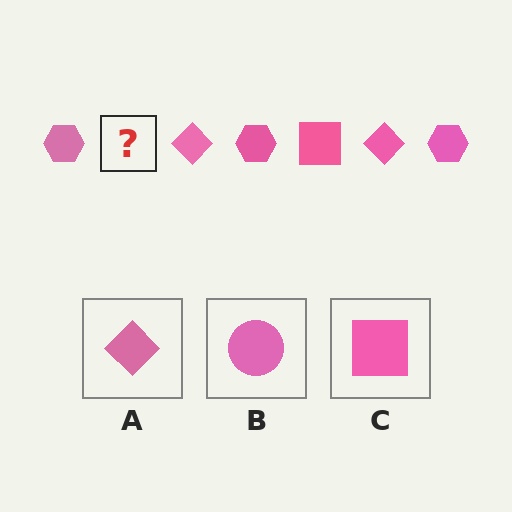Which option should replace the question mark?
Option C.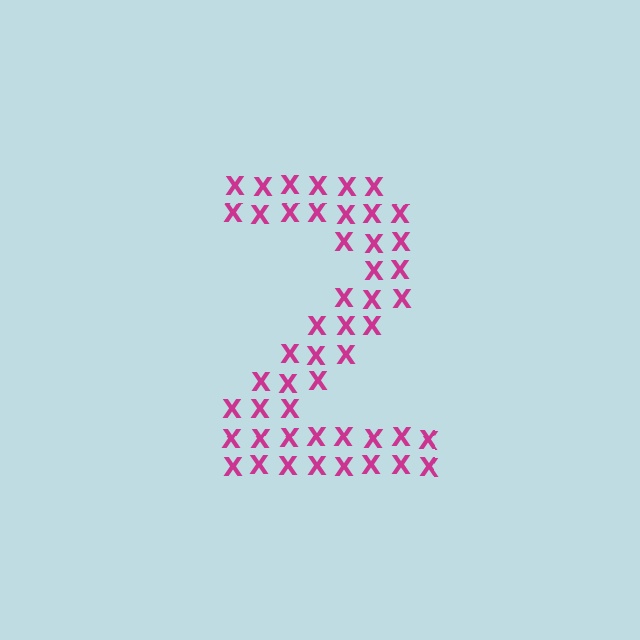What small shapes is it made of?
It is made of small letter X's.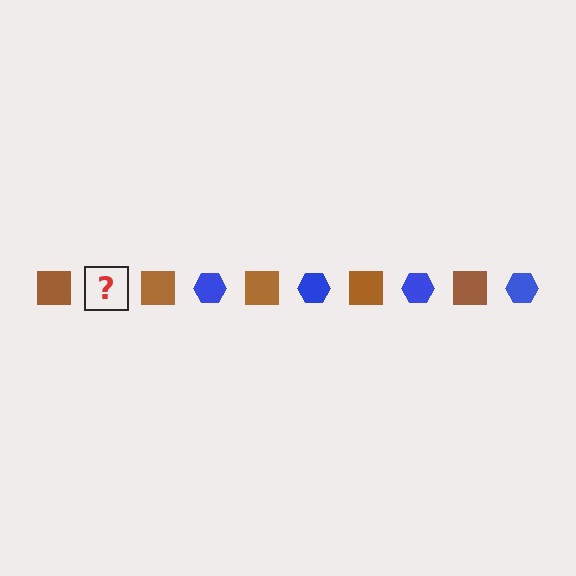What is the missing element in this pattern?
The missing element is a blue hexagon.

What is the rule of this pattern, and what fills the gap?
The rule is that the pattern alternates between brown square and blue hexagon. The gap should be filled with a blue hexagon.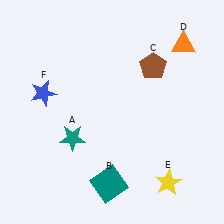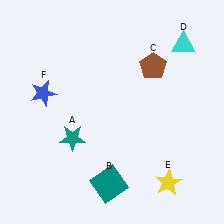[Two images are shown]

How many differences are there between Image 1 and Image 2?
There is 1 difference between the two images.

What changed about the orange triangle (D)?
In Image 1, D is orange. In Image 2, it changed to cyan.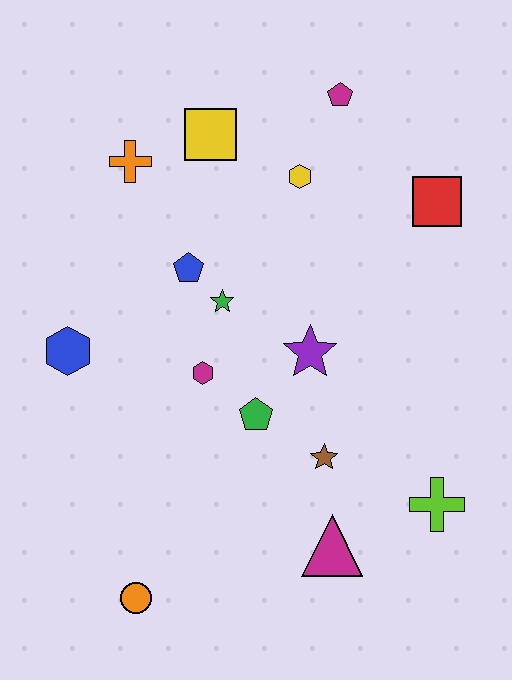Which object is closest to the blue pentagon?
The green star is closest to the blue pentagon.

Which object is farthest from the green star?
The orange circle is farthest from the green star.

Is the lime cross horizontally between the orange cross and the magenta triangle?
No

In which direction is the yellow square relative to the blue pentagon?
The yellow square is above the blue pentagon.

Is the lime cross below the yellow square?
Yes